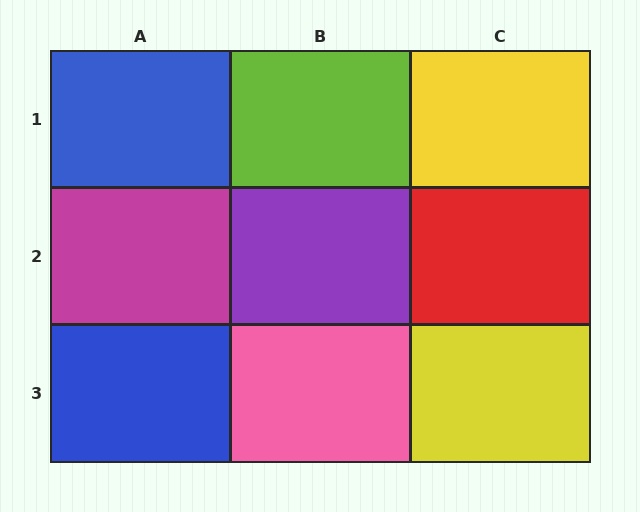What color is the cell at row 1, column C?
Yellow.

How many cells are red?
1 cell is red.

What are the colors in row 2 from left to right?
Magenta, purple, red.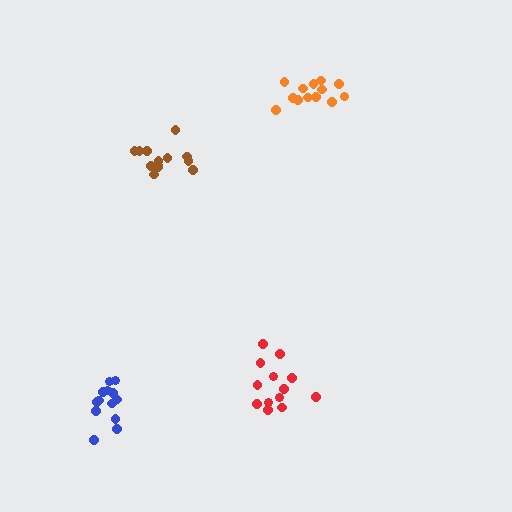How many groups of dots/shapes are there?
There are 4 groups.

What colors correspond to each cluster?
The clusters are colored: red, brown, orange, blue.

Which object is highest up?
The orange cluster is topmost.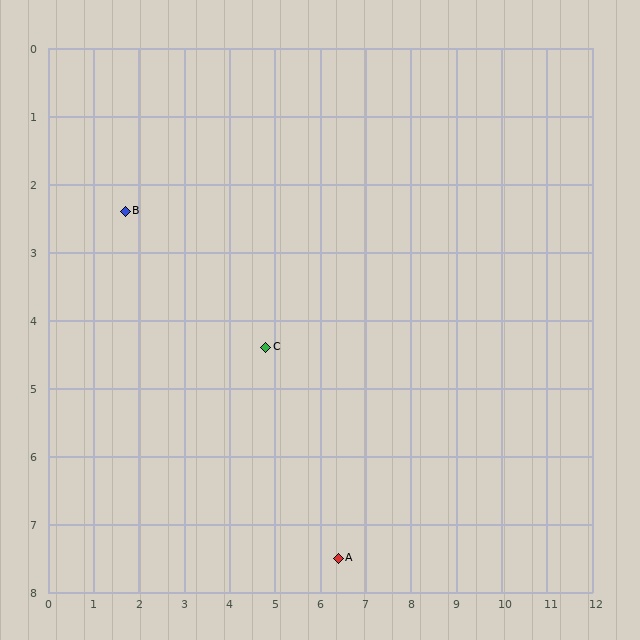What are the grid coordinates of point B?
Point B is at approximately (1.7, 2.4).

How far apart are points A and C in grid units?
Points A and C are about 3.5 grid units apart.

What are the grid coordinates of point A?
Point A is at approximately (6.4, 7.5).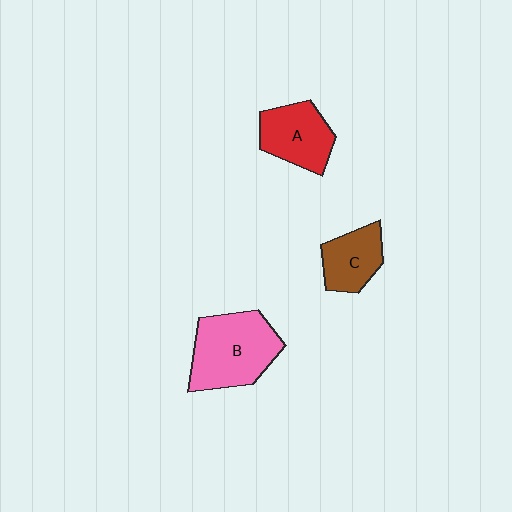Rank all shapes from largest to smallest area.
From largest to smallest: B (pink), A (red), C (brown).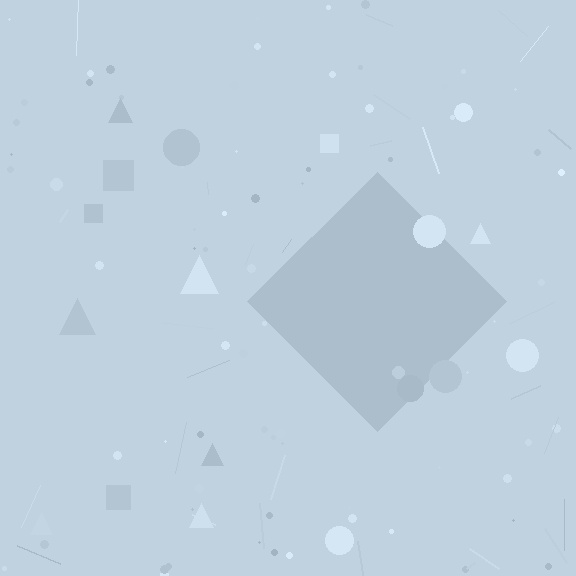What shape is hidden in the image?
A diamond is hidden in the image.